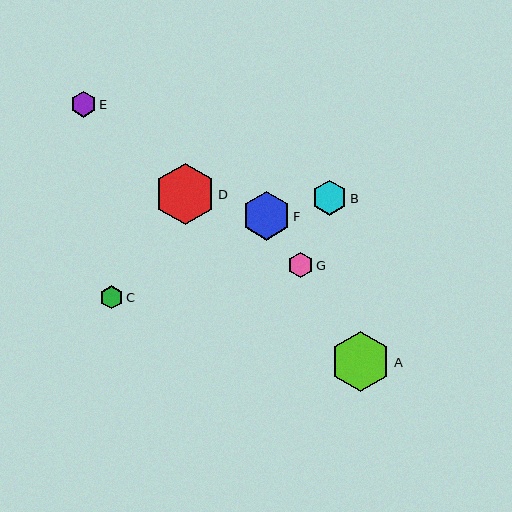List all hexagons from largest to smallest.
From largest to smallest: D, A, F, B, E, G, C.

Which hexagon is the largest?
Hexagon D is the largest with a size of approximately 60 pixels.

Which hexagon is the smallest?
Hexagon C is the smallest with a size of approximately 23 pixels.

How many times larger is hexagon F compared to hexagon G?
Hexagon F is approximately 1.9 times the size of hexagon G.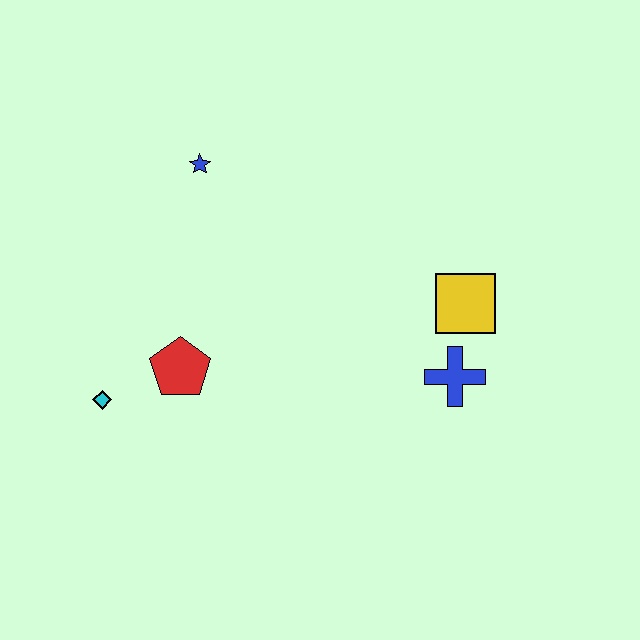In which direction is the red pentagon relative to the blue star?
The red pentagon is below the blue star.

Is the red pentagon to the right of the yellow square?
No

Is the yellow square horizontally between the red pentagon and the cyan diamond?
No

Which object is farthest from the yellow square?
The cyan diamond is farthest from the yellow square.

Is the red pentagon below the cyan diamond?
No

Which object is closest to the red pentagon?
The cyan diamond is closest to the red pentagon.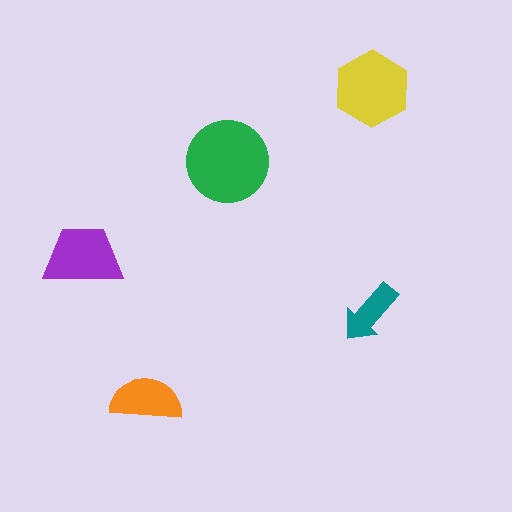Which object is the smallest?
The teal arrow.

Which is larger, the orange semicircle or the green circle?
The green circle.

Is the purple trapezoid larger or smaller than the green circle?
Smaller.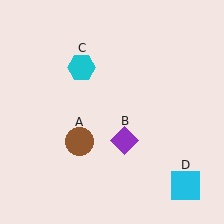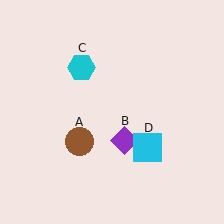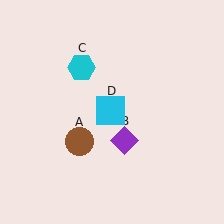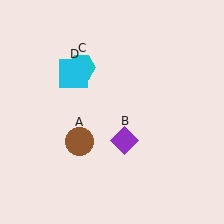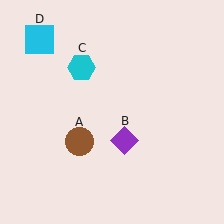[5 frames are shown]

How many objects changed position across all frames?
1 object changed position: cyan square (object D).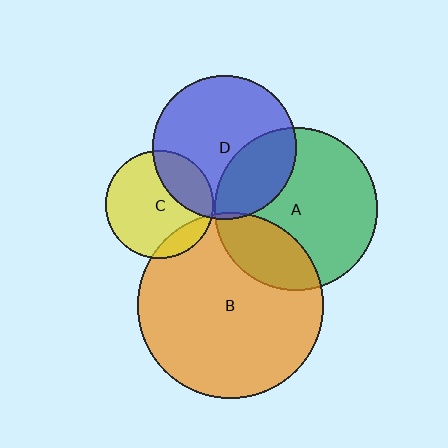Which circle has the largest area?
Circle B (orange).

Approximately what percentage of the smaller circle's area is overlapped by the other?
Approximately 25%.